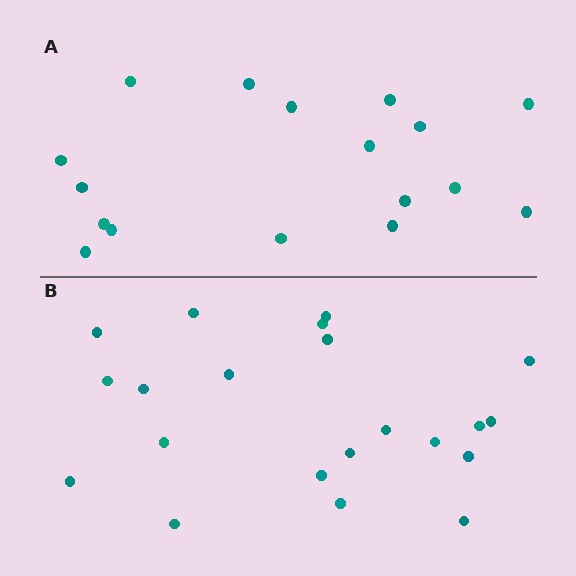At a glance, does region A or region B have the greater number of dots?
Region B (the bottom region) has more dots.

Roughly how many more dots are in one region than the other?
Region B has about 4 more dots than region A.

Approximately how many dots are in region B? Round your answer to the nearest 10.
About 20 dots. (The exact count is 21, which rounds to 20.)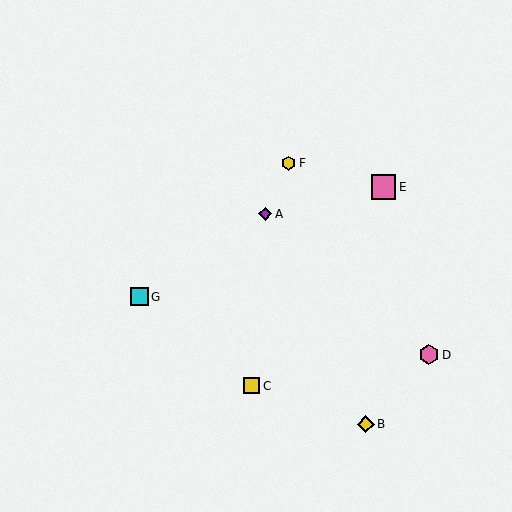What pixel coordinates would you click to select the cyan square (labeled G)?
Click at (139, 297) to select the cyan square G.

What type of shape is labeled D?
Shape D is a pink hexagon.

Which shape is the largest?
The pink square (labeled E) is the largest.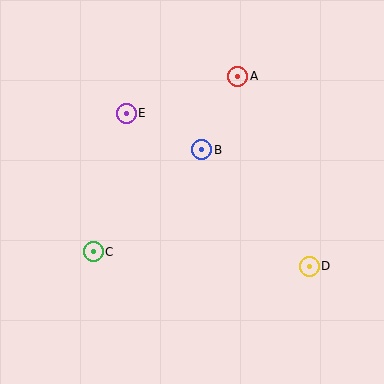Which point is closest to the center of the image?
Point B at (202, 150) is closest to the center.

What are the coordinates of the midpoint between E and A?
The midpoint between E and A is at (182, 95).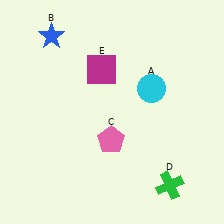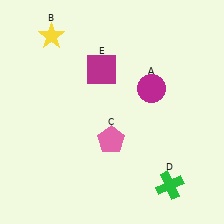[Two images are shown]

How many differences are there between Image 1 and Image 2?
There are 2 differences between the two images.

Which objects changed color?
A changed from cyan to magenta. B changed from blue to yellow.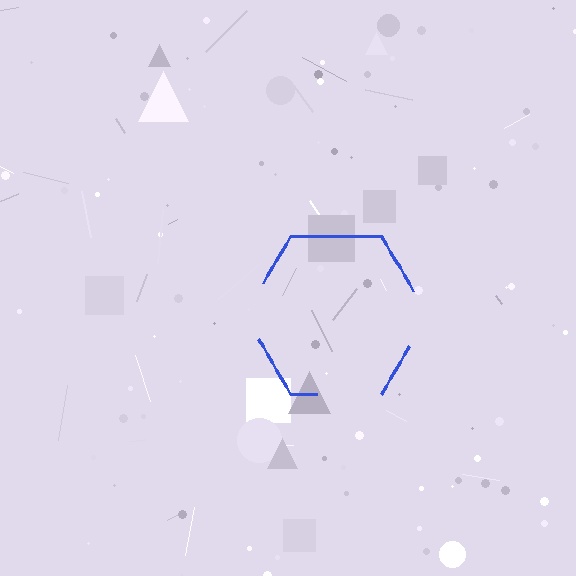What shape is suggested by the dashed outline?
The dashed outline suggests a hexagon.